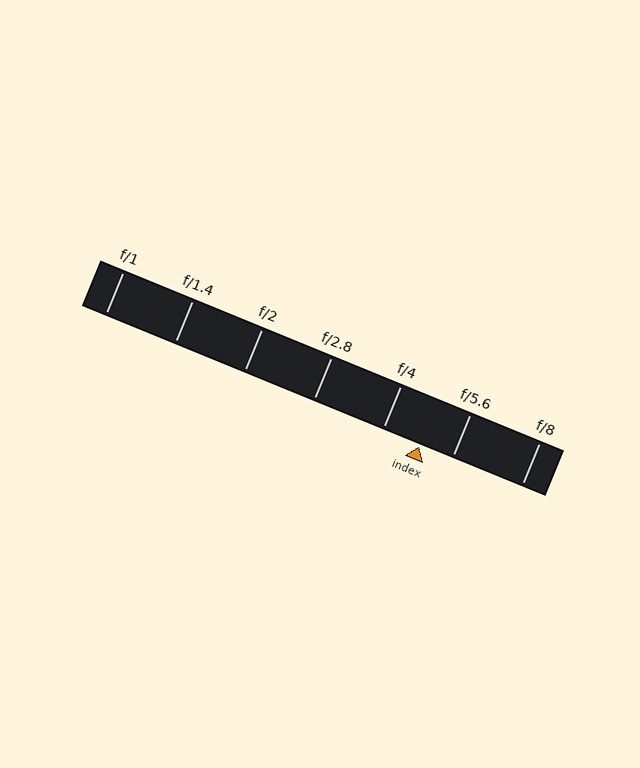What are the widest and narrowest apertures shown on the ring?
The widest aperture shown is f/1 and the narrowest is f/8.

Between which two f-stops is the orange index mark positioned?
The index mark is between f/4 and f/5.6.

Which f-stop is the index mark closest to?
The index mark is closest to f/5.6.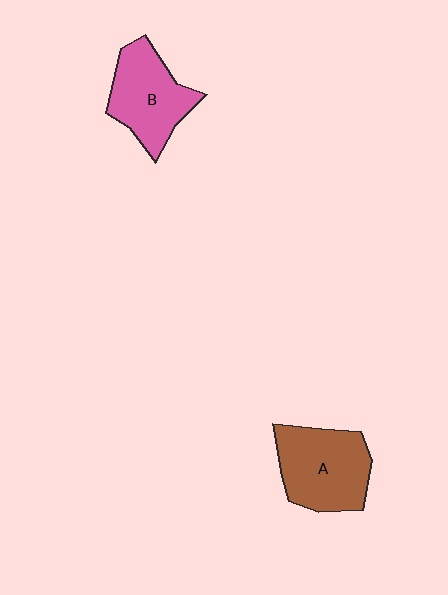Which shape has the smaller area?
Shape B (pink).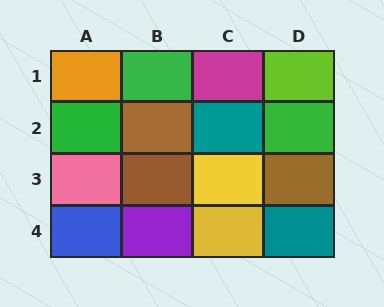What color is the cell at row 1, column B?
Green.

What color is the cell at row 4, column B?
Purple.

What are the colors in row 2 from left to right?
Green, brown, teal, green.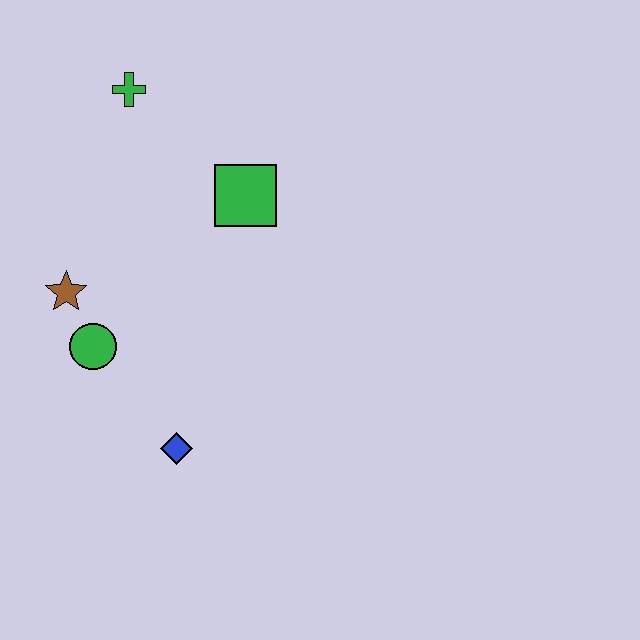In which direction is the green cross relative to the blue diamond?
The green cross is above the blue diamond.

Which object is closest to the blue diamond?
The green circle is closest to the blue diamond.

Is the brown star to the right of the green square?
No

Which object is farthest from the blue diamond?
The green cross is farthest from the blue diamond.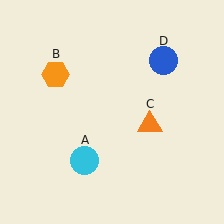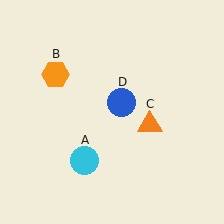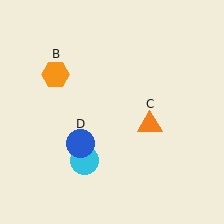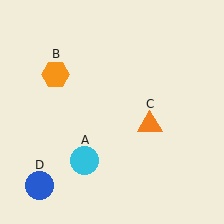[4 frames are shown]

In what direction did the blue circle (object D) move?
The blue circle (object D) moved down and to the left.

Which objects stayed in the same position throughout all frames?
Cyan circle (object A) and orange hexagon (object B) and orange triangle (object C) remained stationary.